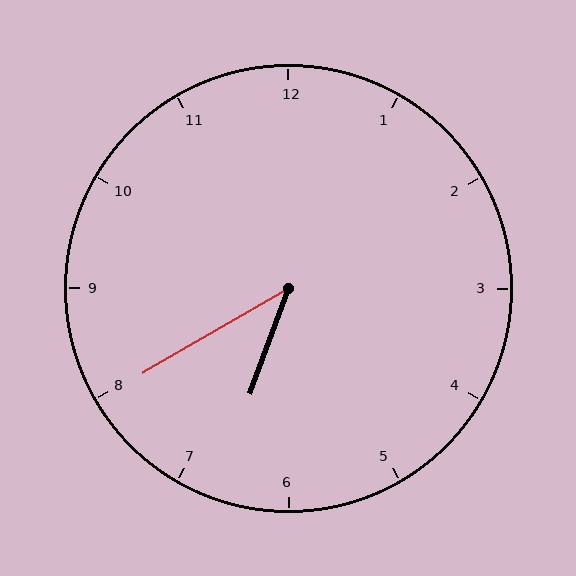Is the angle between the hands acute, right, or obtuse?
It is acute.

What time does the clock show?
6:40.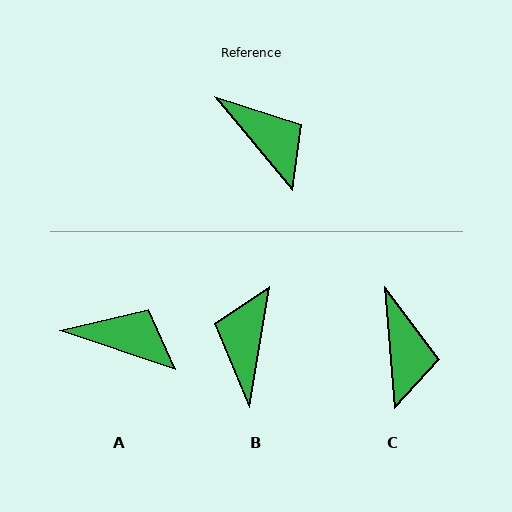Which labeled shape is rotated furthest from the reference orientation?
B, about 131 degrees away.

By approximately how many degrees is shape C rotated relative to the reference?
Approximately 35 degrees clockwise.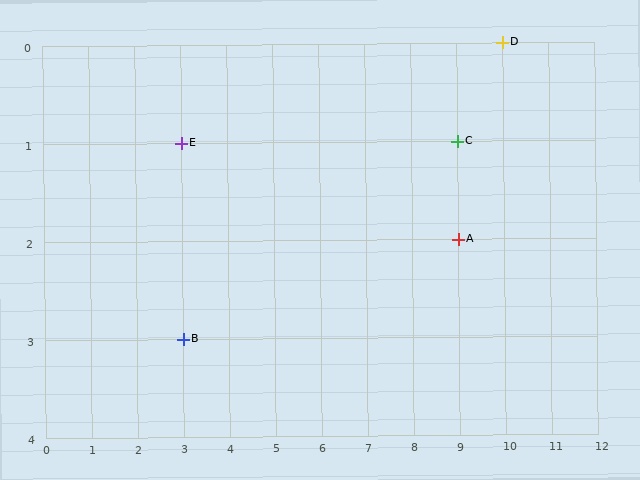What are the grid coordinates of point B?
Point B is at grid coordinates (3, 3).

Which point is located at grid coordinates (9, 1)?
Point C is at (9, 1).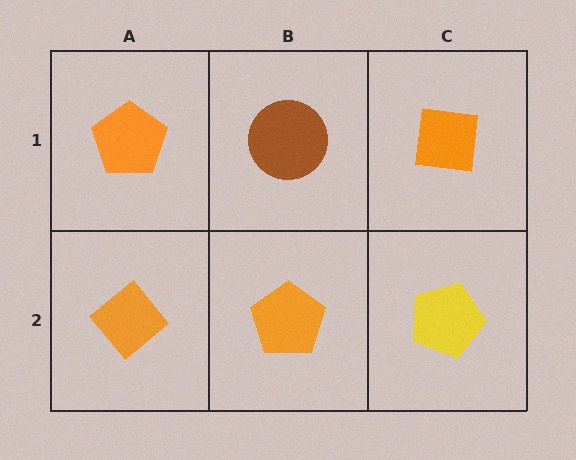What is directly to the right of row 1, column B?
An orange square.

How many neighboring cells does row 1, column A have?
2.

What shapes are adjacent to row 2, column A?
An orange pentagon (row 1, column A), an orange pentagon (row 2, column B).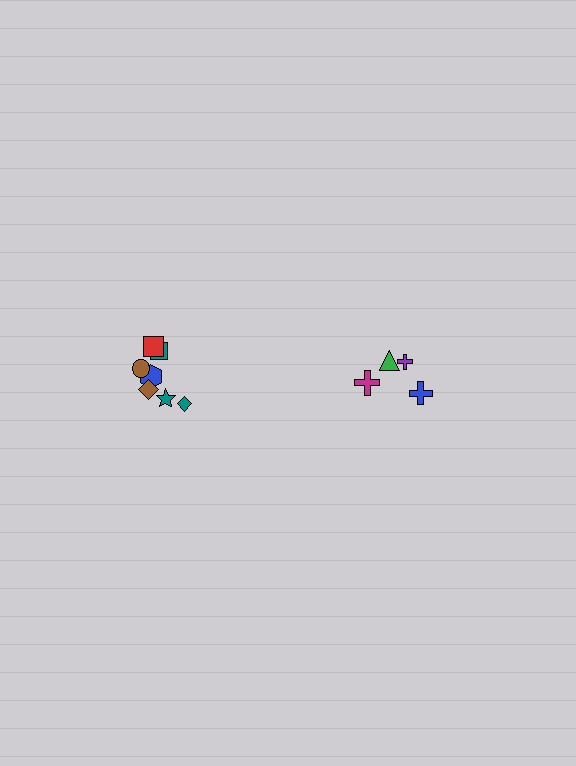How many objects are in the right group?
There are 4 objects.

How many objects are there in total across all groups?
There are 11 objects.